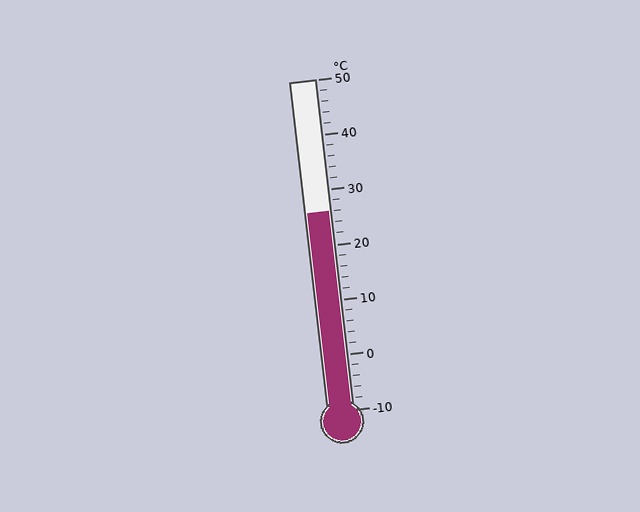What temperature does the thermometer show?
The thermometer shows approximately 26°C.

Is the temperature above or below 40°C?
The temperature is below 40°C.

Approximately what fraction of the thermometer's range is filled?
The thermometer is filled to approximately 60% of its range.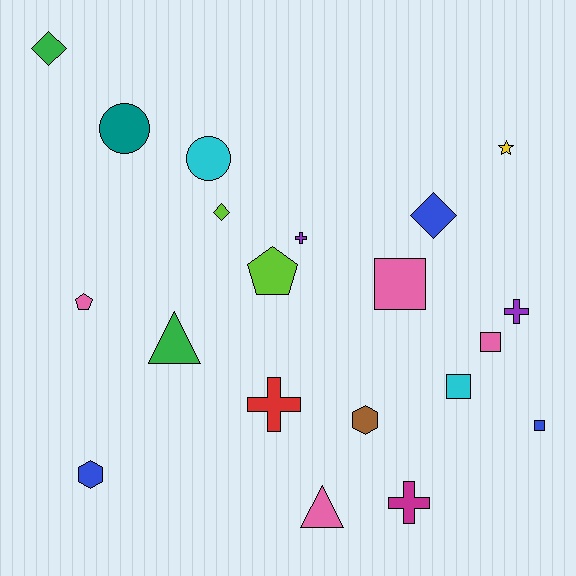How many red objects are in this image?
There is 1 red object.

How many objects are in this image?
There are 20 objects.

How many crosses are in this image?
There are 4 crosses.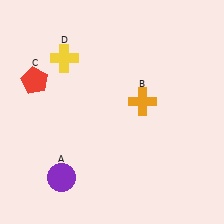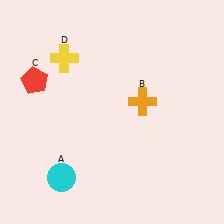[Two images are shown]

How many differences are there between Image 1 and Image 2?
There is 1 difference between the two images.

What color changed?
The circle (A) changed from purple in Image 1 to cyan in Image 2.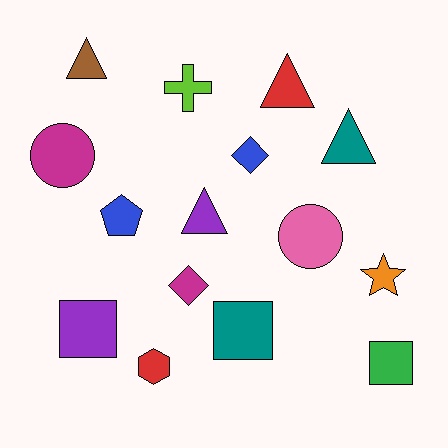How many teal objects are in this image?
There are 2 teal objects.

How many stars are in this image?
There is 1 star.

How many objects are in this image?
There are 15 objects.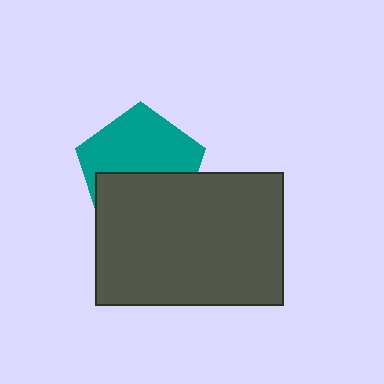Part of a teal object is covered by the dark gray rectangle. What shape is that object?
It is a pentagon.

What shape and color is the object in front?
The object in front is a dark gray rectangle.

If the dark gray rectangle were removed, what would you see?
You would see the complete teal pentagon.